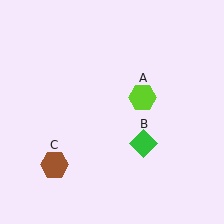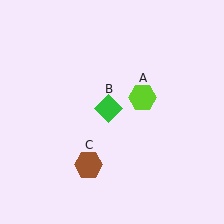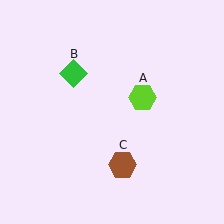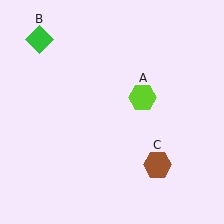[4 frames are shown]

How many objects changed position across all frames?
2 objects changed position: green diamond (object B), brown hexagon (object C).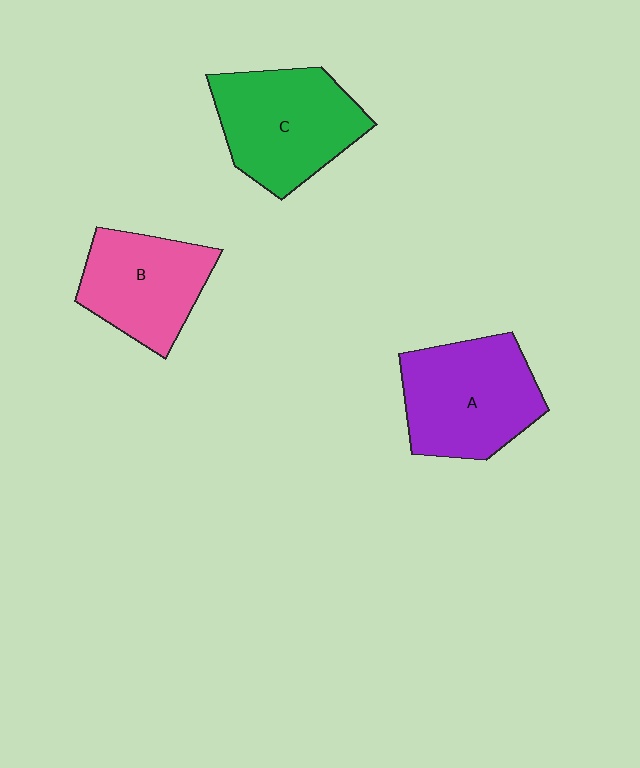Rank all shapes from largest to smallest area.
From largest to smallest: C (green), A (purple), B (pink).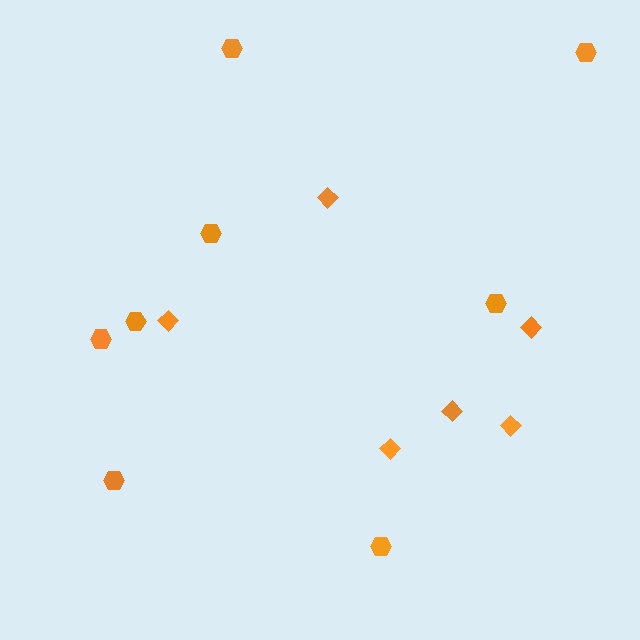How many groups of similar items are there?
There are 2 groups: one group of diamonds (6) and one group of hexagons (8).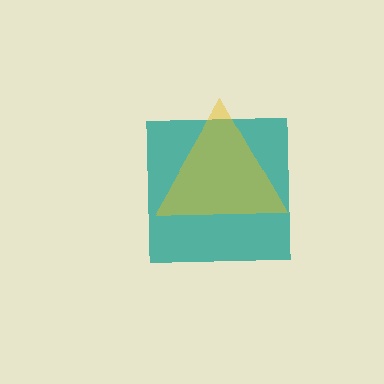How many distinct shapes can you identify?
There are 2 distinct shapes: a teal square, a yellow triangle.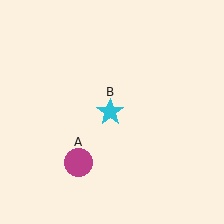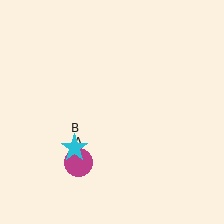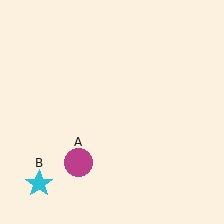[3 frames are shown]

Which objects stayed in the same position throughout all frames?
Magenta circle (object A) remained stationary.